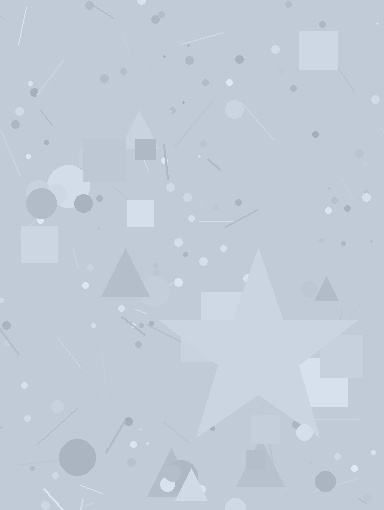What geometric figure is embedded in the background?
A star is embedded in the background.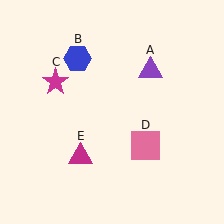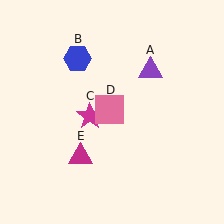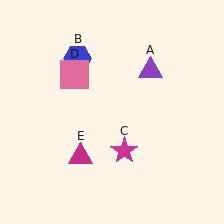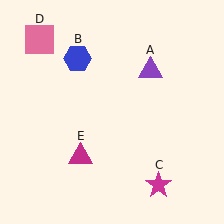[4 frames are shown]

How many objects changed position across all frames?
2 objects changed position: magenta star (object C), pink square (object D).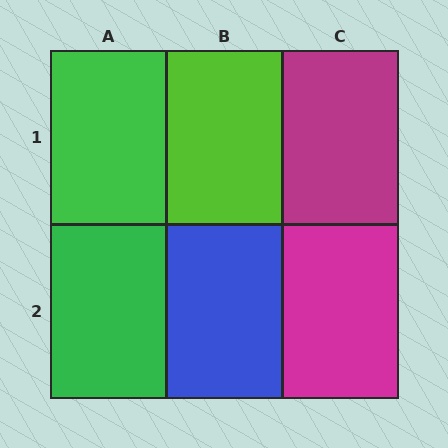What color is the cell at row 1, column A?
Green.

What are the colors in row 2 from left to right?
Green, blue, magenta.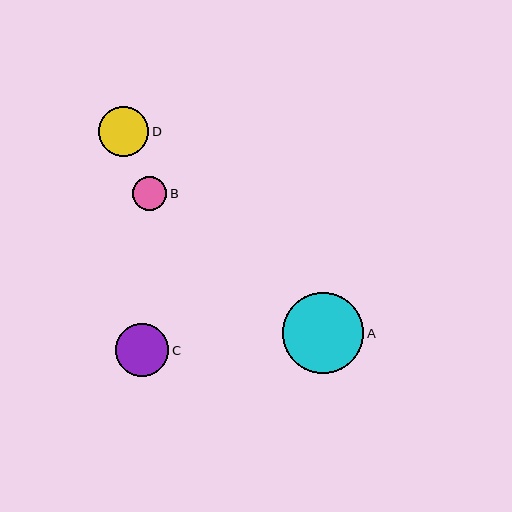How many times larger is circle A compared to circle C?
Circle A is approximately 1.5 times the size of circle C.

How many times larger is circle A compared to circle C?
Circle A is approximately 1.5 times the size of circle C.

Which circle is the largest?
Circle A is the largest with a size of approximately 81 pixels.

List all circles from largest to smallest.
From largest to smallest: A, C, D, B.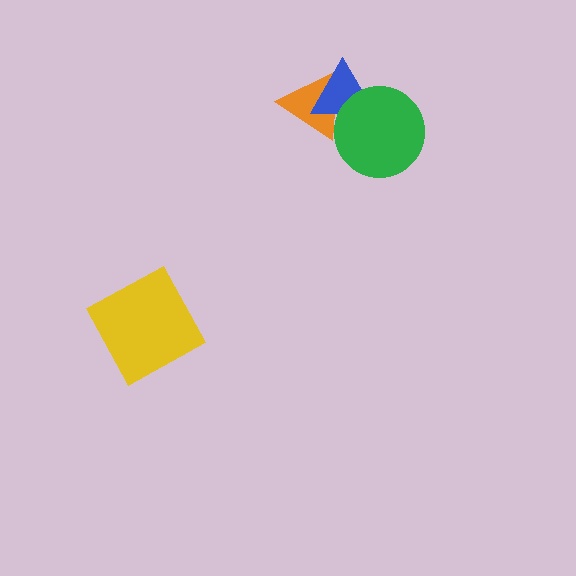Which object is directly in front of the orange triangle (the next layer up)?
The blue triangle is directly in front of the orange triangle.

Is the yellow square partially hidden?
No, no other shape covers it.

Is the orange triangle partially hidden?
Yes, it is partially covered by another shape.